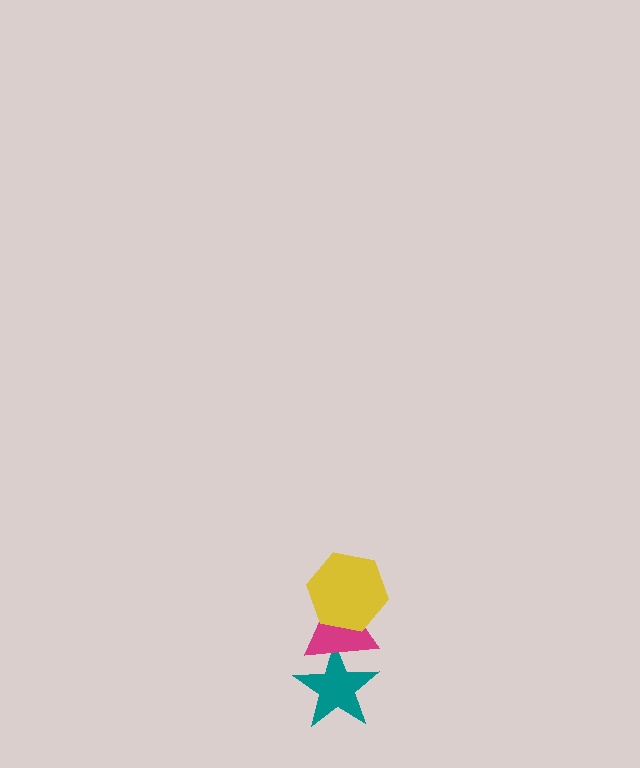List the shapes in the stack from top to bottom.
From top to bottom: the yellow hexagon, the magenta triangle, the teal star.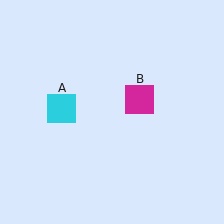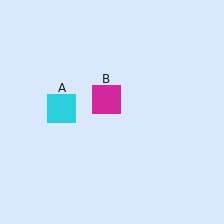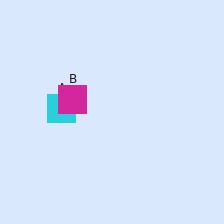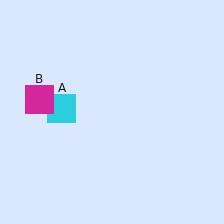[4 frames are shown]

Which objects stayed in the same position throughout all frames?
Cyan square (object A) remained stationary.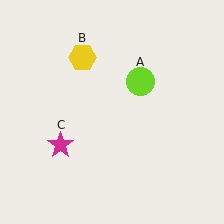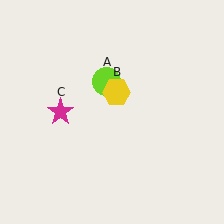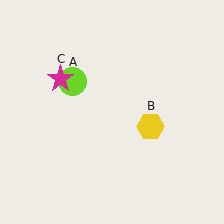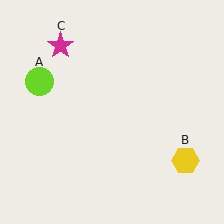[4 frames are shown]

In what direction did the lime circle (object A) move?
The lime circle (object A) moved left.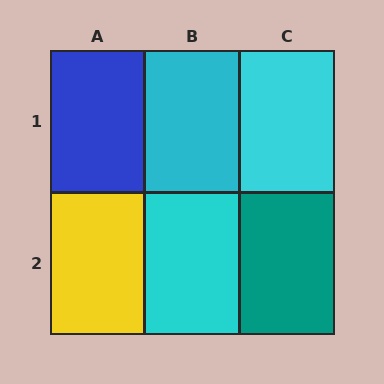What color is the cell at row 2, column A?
Yellow.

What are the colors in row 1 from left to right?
Blue, cyan, cyan.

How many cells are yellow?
1 cell is yellow.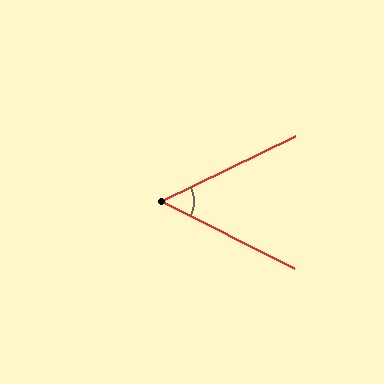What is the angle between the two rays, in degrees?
Approximately 53 degrees.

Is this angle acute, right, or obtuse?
It is acute.